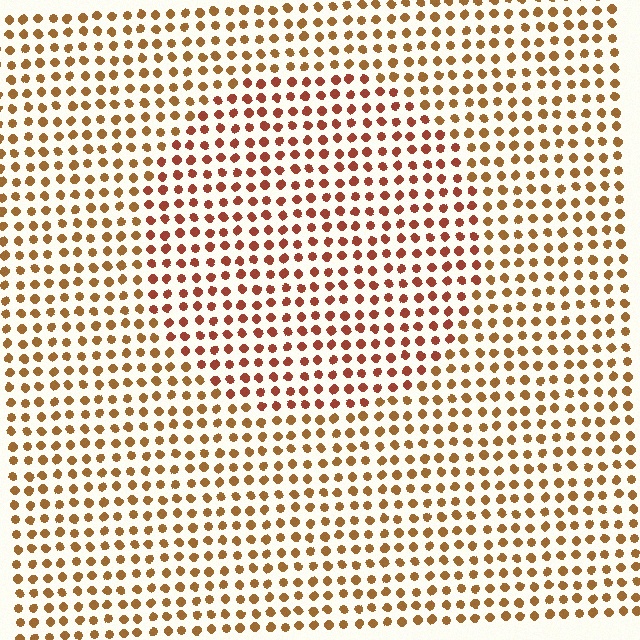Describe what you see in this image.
The image is filled with small brown elements in a uniform arrangement. A circle-shaped region is visible where the elements are tinted to a slightly different hue, forming a subtle color boundary.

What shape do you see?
I see a circle.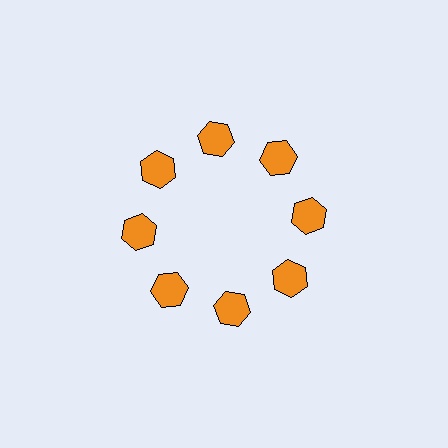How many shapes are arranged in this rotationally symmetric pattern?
There are 8 shapes, arranged in 8 groups of 1.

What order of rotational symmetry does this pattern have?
This pattern has 8-fold rotational symmetry.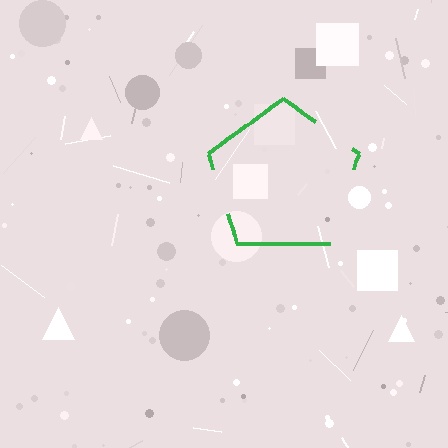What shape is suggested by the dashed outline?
The dashed outline suggests a pentagon.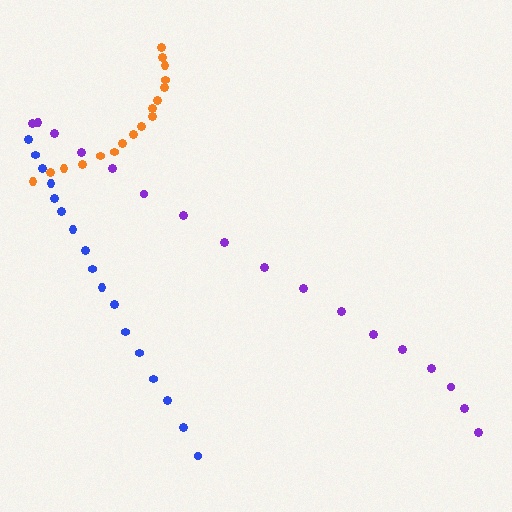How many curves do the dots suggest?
There are 3 distinct paths.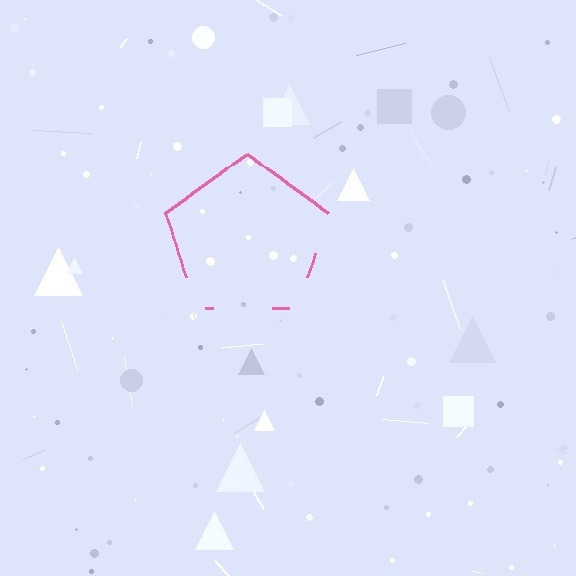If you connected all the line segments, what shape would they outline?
They would outline a pentagon.